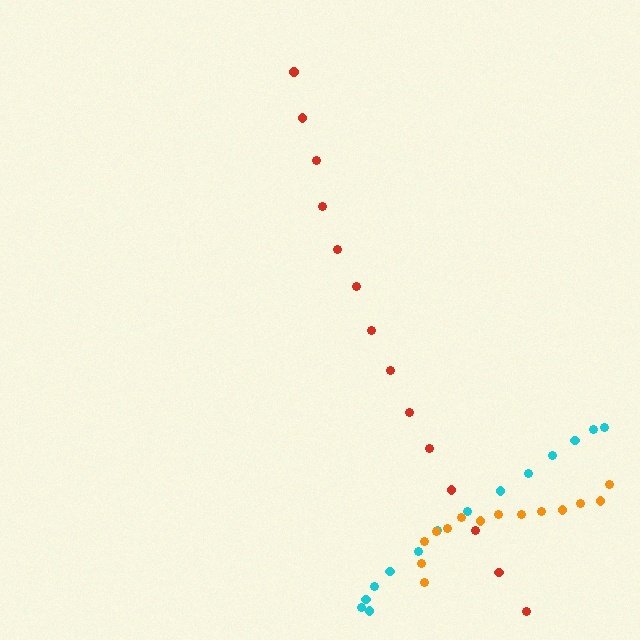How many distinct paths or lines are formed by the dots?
There are 3 distinct paths.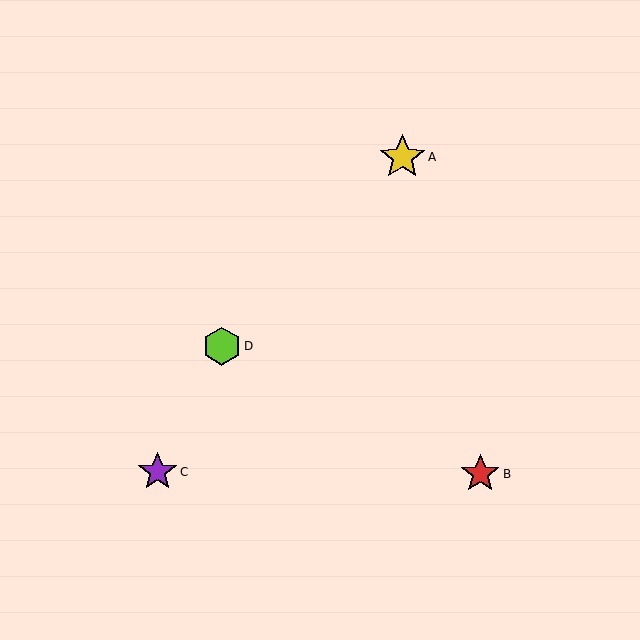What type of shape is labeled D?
Shape D is a lime hexagon.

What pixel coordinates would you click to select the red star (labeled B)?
Click at (480, 474) to select the red star B.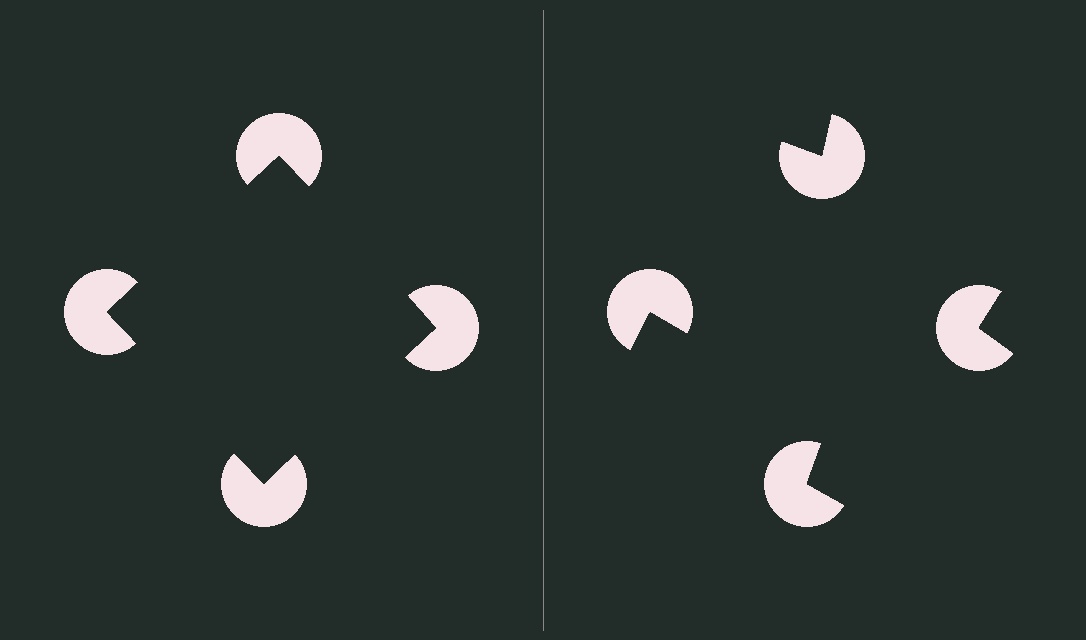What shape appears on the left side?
An illusory square.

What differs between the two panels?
The pac-man discs are positioned identically on both sides; only the wedge orientations differ. On the left they align to a square; on the right they are misaligned.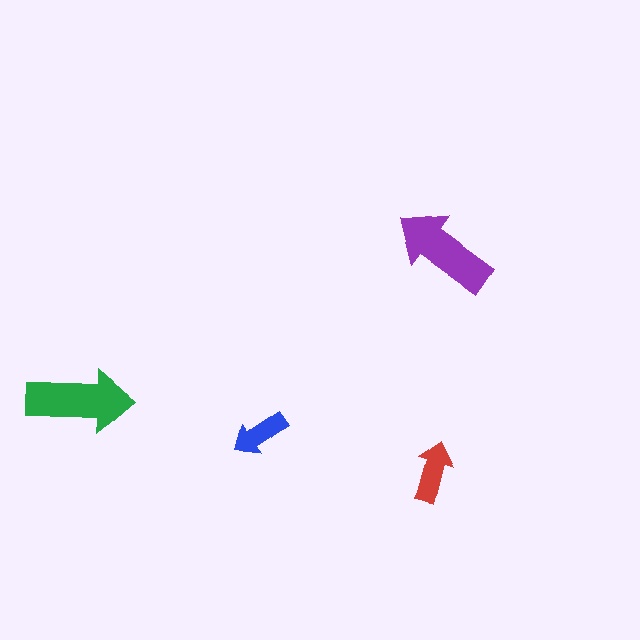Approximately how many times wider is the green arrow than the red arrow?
About 2 times wider.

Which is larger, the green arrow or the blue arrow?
The green one.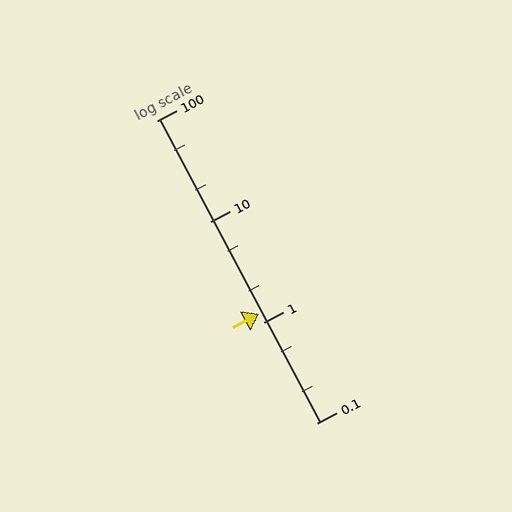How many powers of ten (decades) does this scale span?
The scale spans 3 decades, from 0.1 to 100.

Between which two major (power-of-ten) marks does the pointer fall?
The pointer is between 1 and 10.